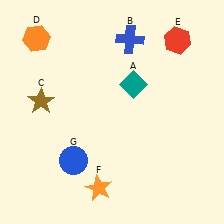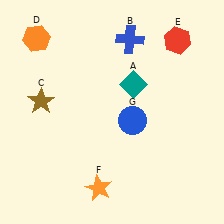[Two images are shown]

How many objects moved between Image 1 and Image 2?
1 object moved between the two images.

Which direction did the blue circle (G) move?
The blue circle (G) moved right.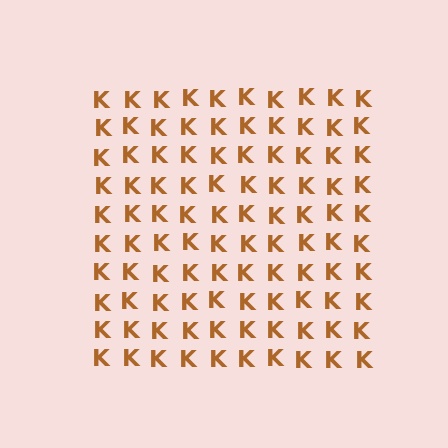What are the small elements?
The small elements are letter K's.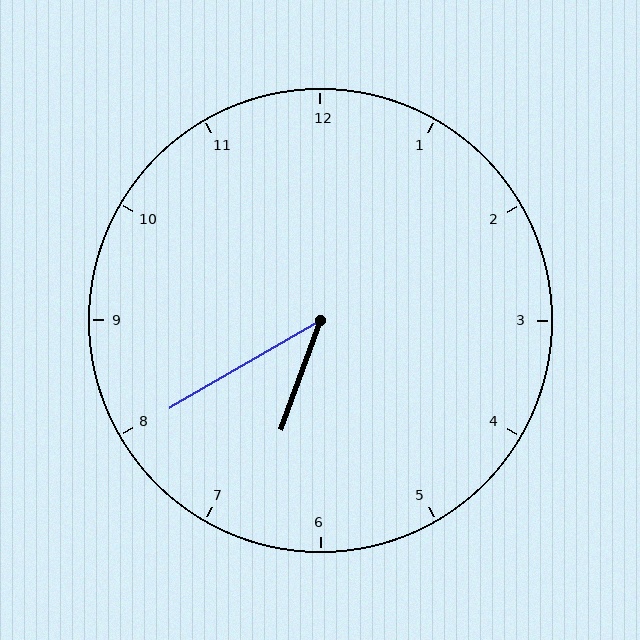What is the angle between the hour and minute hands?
Approximately 40 degrees.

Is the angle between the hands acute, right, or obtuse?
It is acute.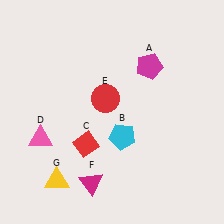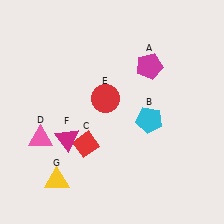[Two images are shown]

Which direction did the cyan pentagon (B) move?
The cyan pentagon (B) moved right.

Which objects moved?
The objects that moved are: the cyan pentagon (B), the magenta triangle (F).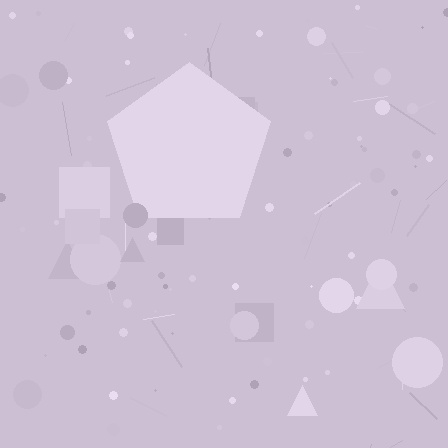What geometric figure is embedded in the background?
A pentagon is embedded in the background.